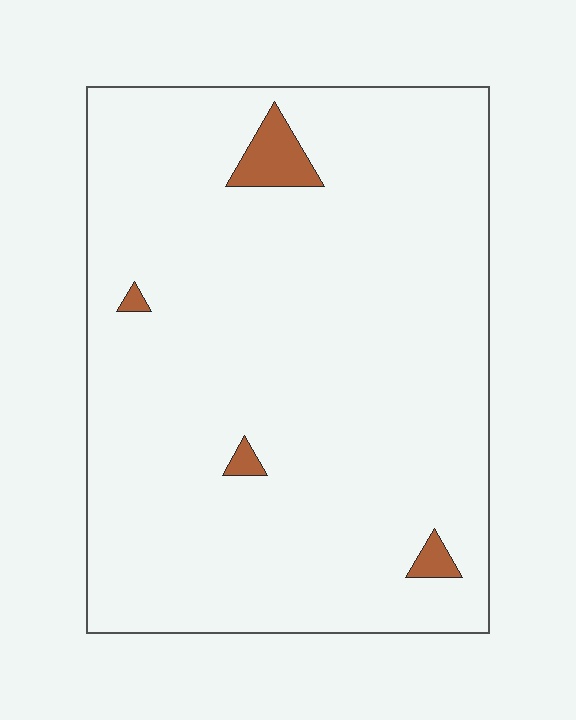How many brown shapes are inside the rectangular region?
4.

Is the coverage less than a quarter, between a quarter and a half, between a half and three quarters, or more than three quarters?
Less than a quarter.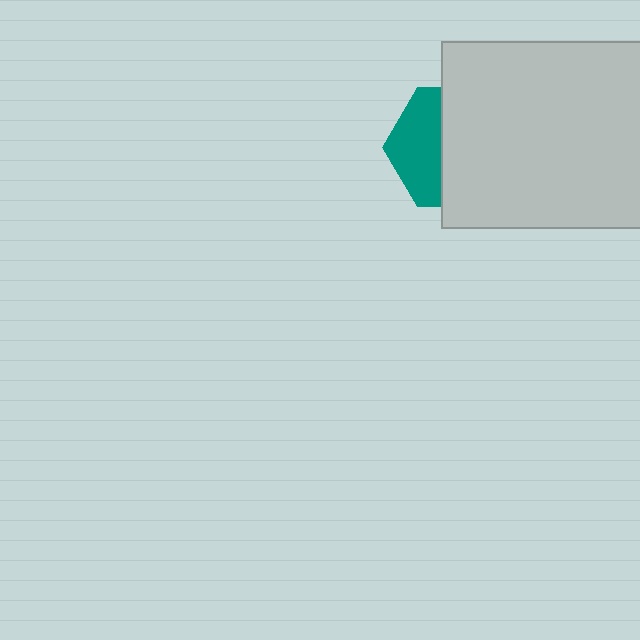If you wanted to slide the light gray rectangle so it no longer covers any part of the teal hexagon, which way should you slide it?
Slide it right — that is the most direct way to separate the two shapes.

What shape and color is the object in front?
The object in front is a light gray rectangle.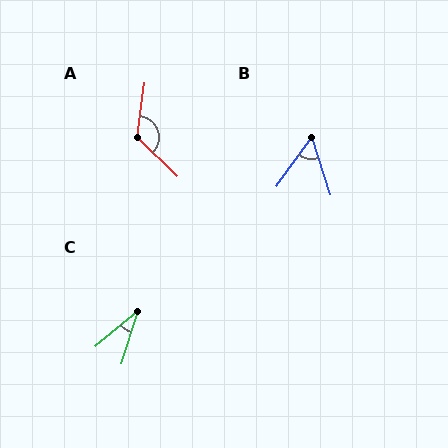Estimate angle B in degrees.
Approximately 54 degrees.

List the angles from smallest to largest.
C (33°), B (54°), A (127°).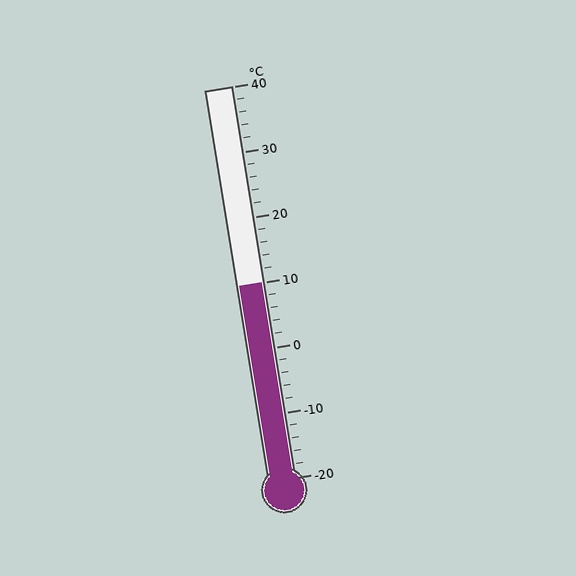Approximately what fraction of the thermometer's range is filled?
The thermometer is filled to approximately 50% of its range.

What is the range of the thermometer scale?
The thermometer scale ranges from -20°C to 40°C.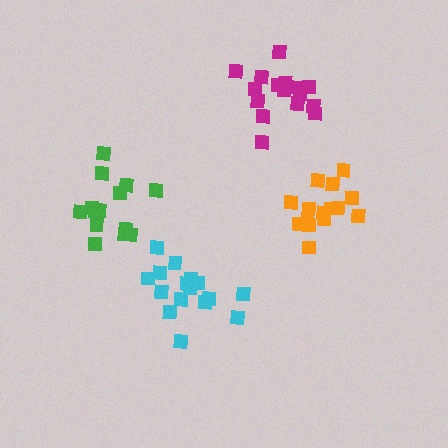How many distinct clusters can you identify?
There are 4 distinct clusters.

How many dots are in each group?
Group 1: 15 dots, Group 2: 16 dots, Group 3: 17 dots, Group 4: 16 dots (64 total).